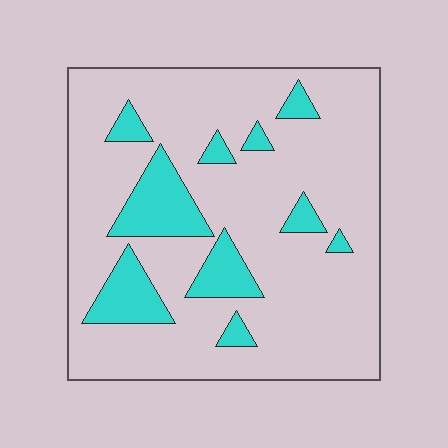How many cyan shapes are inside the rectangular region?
10.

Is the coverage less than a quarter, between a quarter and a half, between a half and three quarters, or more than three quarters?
Less than a quarter.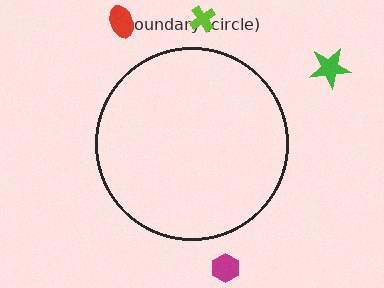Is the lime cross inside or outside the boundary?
Outside.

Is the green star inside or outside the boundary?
Outside.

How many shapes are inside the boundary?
0 inside, 4 outside.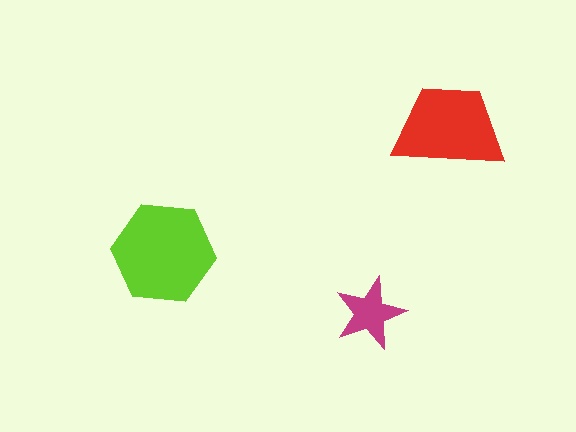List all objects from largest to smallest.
The lime hexagon, the red trapezoid, the magenta star.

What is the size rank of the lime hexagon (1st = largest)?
1st.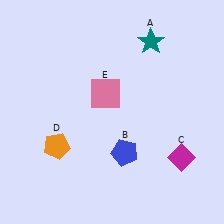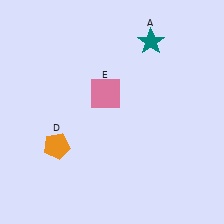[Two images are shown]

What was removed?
The blue pentagon (B), the magenta diamond (C) were removed in Image 2.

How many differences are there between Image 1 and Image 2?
There are 2 differences between the two images.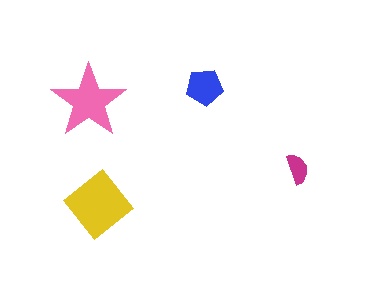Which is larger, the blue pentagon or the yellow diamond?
The yellow diamond.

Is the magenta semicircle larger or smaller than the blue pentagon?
Smaller.